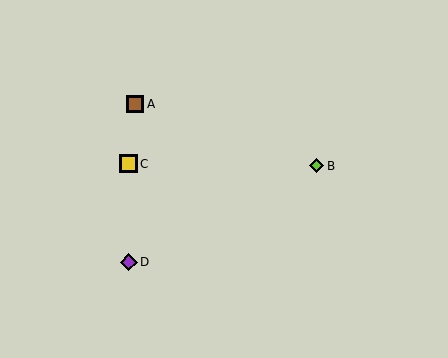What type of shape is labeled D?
Shape D is a purple diamond.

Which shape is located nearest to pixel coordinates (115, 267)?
The purple diamond (labeled D) at (129, 262) is nearest to that location.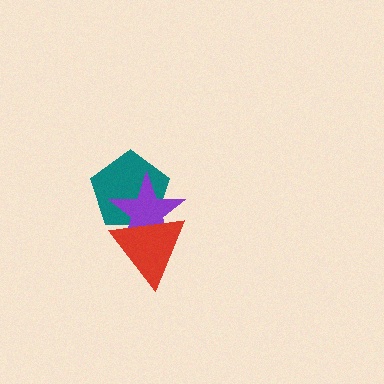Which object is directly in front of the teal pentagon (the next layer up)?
The purple star is directly in front of the teal pentagon.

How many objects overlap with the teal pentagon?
2 objects overlap with the teal pentagon.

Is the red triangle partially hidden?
No, no other shape covers it.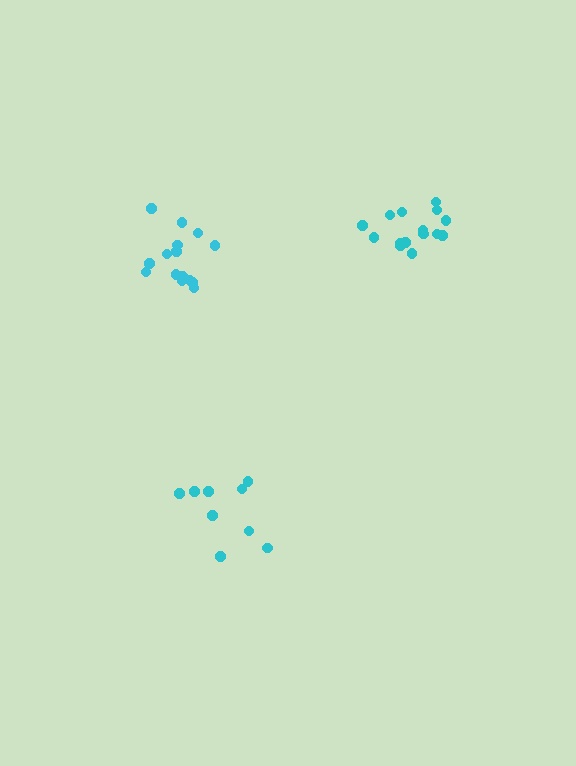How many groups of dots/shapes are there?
There are 3 groups.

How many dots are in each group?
Group 1: 15 dots, Group 2: 15 dots, Group 3: 9 dots (39 total).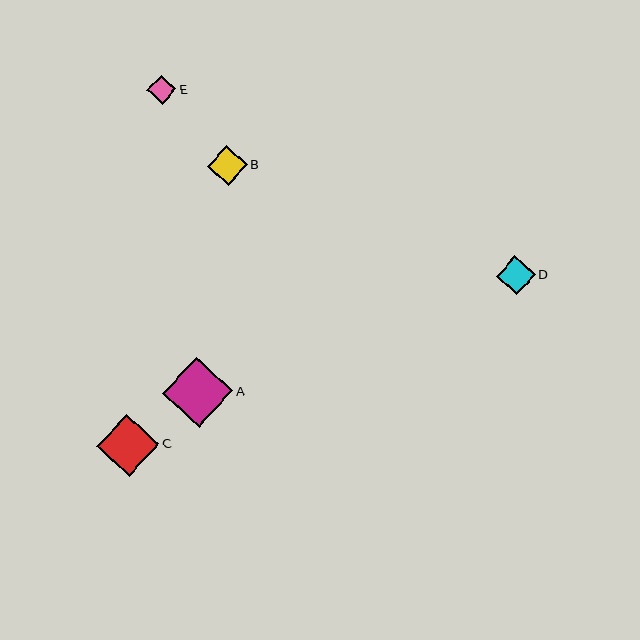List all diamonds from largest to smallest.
From largest to smallest: A, C, B, D, E.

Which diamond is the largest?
Diamond A is the largest with a size of approximately 70 pixels.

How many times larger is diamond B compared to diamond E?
Diamond B is approximately 1.3 times the size of diamond E.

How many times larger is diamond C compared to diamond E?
Diamond C is approximately 2.1 times the size of diamond E.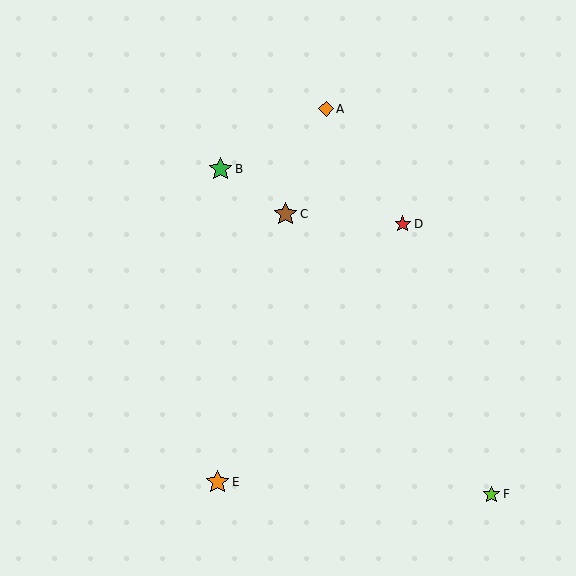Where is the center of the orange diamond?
The center of the orange diamond is at (326, 109).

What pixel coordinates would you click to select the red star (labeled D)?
Click at (403, 224) to select the red star D.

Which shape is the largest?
The orange star (labeled E) is the largest.